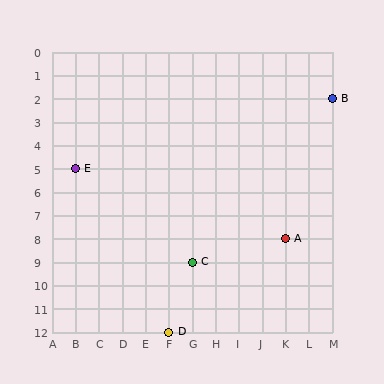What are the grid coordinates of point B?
Point B is at grid coordinates (M, 2).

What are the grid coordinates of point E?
Point E is at grid coordinates (B, 5).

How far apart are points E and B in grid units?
Points E and B are 11 columns and 3 rows apart (about 11.4 grid units diagonally).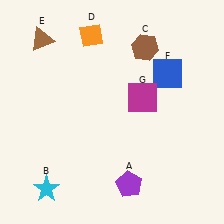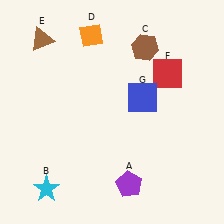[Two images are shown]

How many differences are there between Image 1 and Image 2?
There are 2 differences between the two images.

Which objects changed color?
F changed from blue to red. G changed from magenta to blue.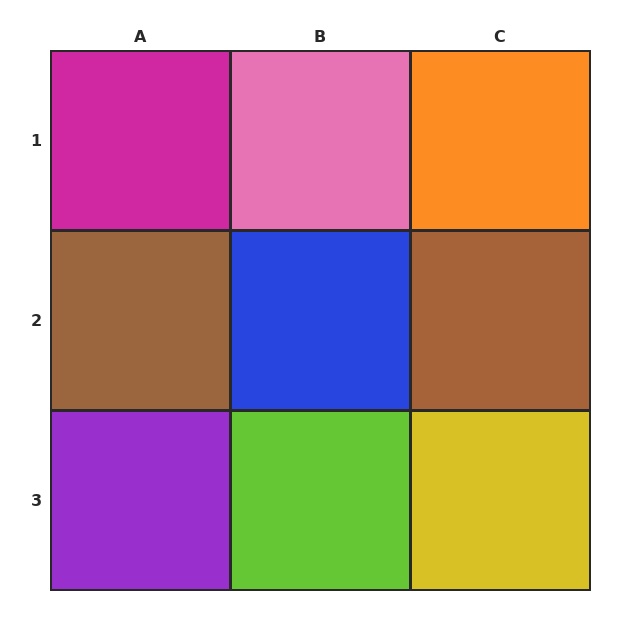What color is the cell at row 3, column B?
Lime.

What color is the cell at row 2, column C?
Brown.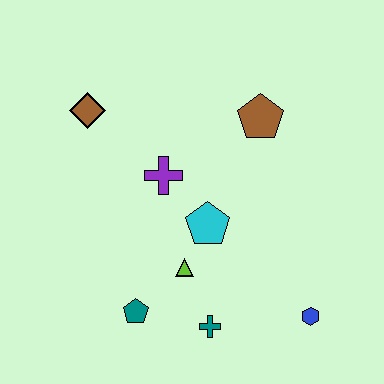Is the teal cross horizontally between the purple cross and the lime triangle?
No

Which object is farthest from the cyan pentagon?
The brown diamond is farthest from the cyan pentagon.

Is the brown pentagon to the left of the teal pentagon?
No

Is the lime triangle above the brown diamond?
No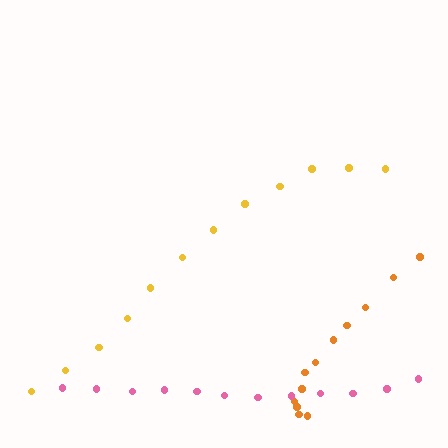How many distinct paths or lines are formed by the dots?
There are 3 distinct paths.